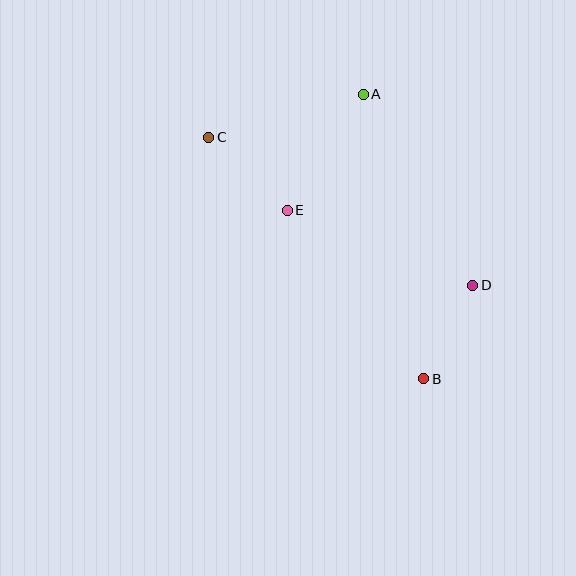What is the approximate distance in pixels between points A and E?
The distance between A and E is approximately 139 pixels.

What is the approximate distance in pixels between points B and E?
The distance between B and E is approximately 217 pixels.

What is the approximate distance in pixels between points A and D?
The distance between A and D is approximately 220 pixels.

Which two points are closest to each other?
Points B and D are closest to each other.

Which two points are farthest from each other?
Points B and C are farthest from each other.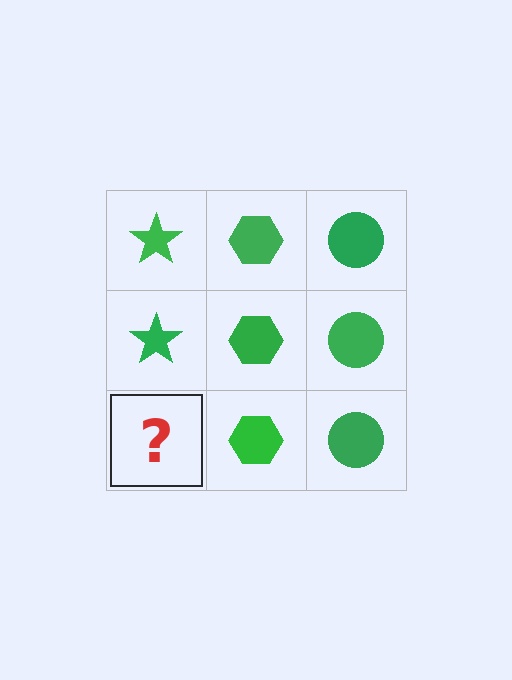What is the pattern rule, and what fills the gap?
The rule is that each column has a consistent shape. The gap should be filled with a green star.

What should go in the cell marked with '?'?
The missing cell should contain a green star.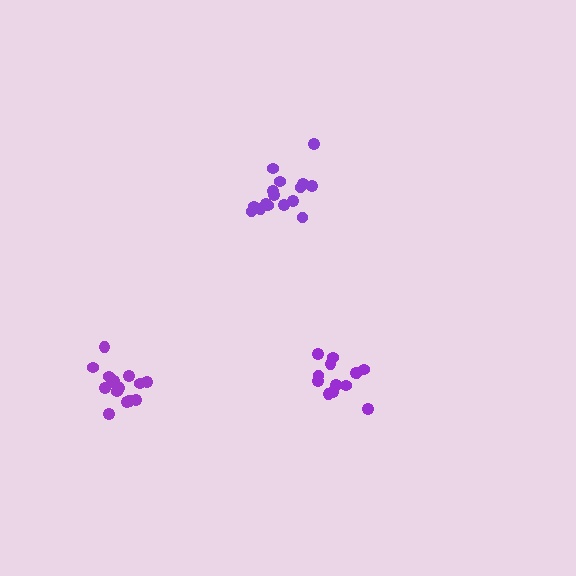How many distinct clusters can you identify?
There are 3 distinct clusters.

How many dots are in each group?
Group 1: 17 dots, Group 2: 13 dots, Group 3: 15 dots (45 total).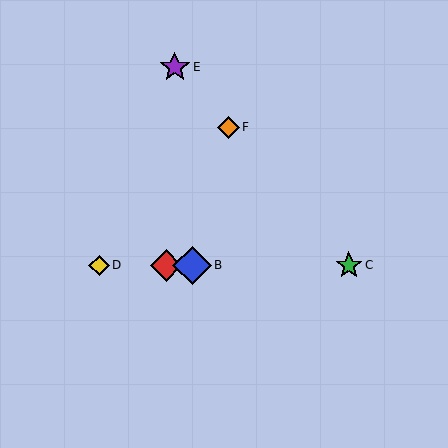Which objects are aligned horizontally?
Objects A, B, C, D are aligned horizontally.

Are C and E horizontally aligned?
No, C is at y≈265 and E is at y≈67.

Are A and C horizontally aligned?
Yes, both are at y≈265.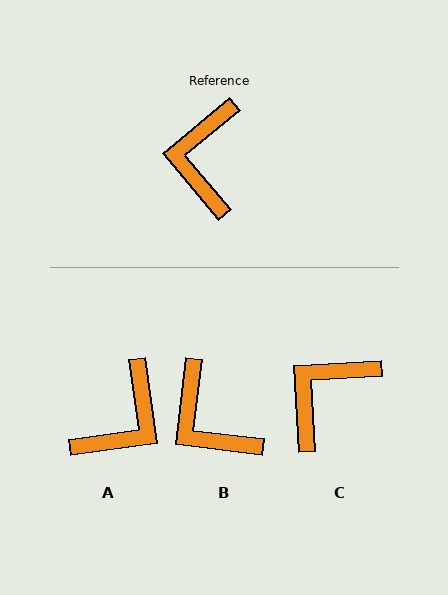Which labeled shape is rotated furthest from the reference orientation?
A, about 148 degrees away.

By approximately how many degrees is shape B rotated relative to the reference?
Approximately 43 degrees counter-clockwise.